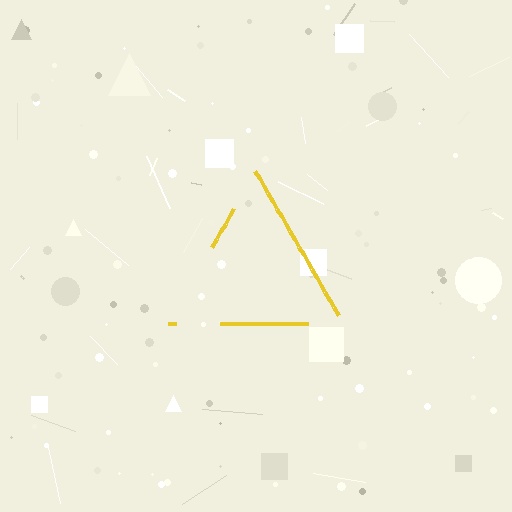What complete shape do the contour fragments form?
The contour fragments form a triangle.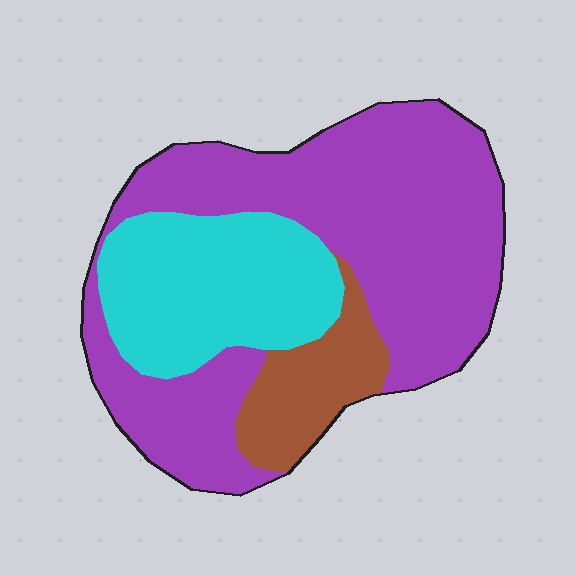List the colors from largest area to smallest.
From largest to smallest: purple, cyan, brown.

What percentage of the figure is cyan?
Cyan covers roughly 25% of the figure.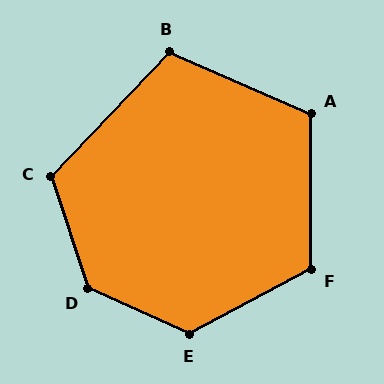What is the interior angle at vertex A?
Approximately 114 degrees (obtuse).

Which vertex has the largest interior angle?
D, at approximately 132 degrees.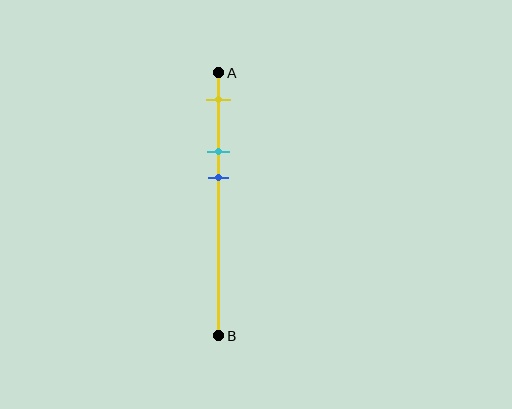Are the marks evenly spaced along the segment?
Yes, the marks are approximately evenly spaced.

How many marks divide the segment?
There are 3 marks dividing the segment.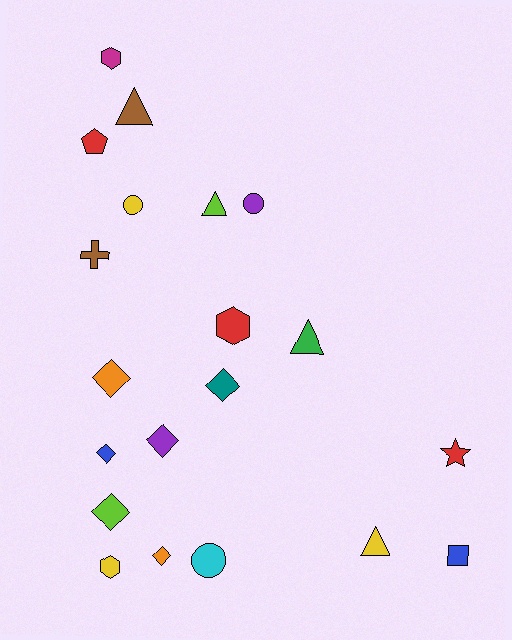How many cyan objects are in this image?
There is 1 cyan object.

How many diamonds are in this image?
There are 6 diamonds.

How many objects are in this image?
There are 20 objects.